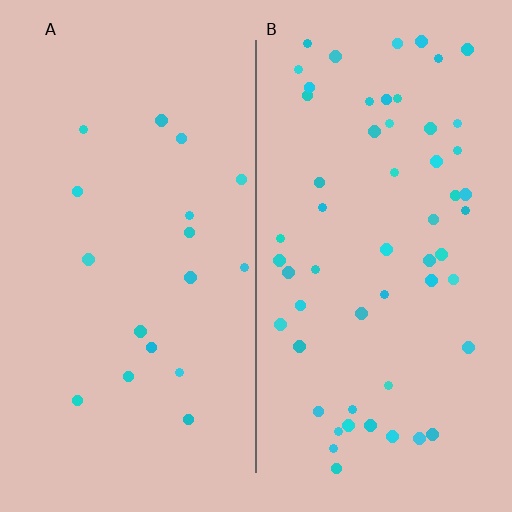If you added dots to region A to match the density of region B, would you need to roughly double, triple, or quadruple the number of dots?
Approximately triple.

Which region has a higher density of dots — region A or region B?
B (the right).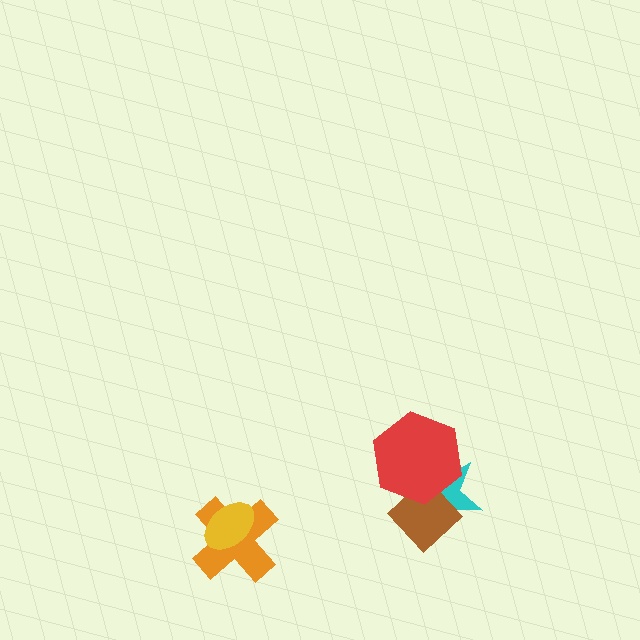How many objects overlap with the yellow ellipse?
1 object overlaps with the yellow ellipse.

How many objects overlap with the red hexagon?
2 objects overlap with the red hexagon.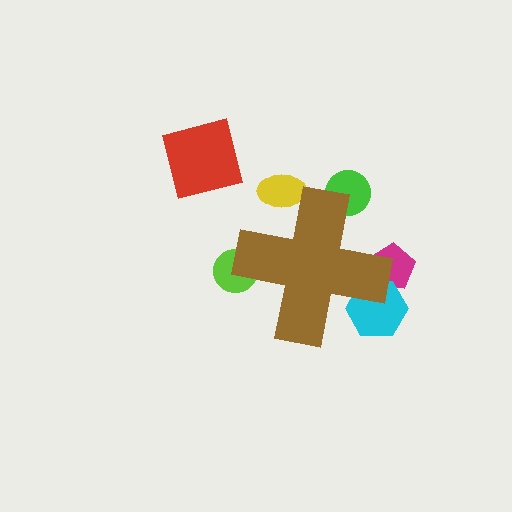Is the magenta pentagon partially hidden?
Yes, the magenta pentagon is partially hidden behind the brown cross.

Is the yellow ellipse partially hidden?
Yes, the yellow ellipse is partially hidden behind the brown cross.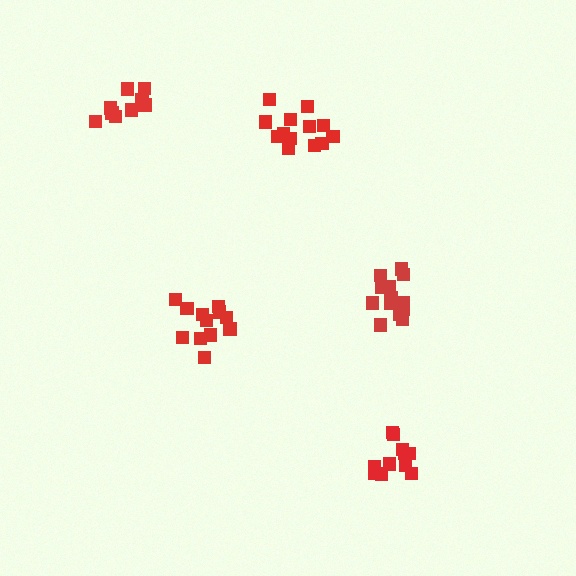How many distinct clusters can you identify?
There are 5 distinct clusters.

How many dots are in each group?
Group 1: 12 dots, Group 2: 14 dots, Group 3: 11 dots, Group 4: 13 dots, Group 5: 9 dots (59 total).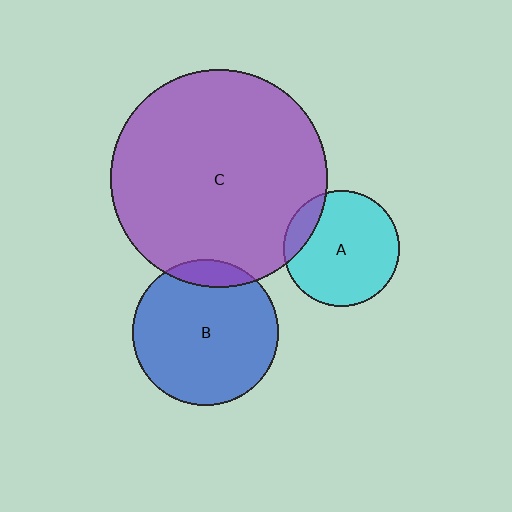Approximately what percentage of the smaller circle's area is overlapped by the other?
Approximately 10%.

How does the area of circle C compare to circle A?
Approximately 3.5 times.